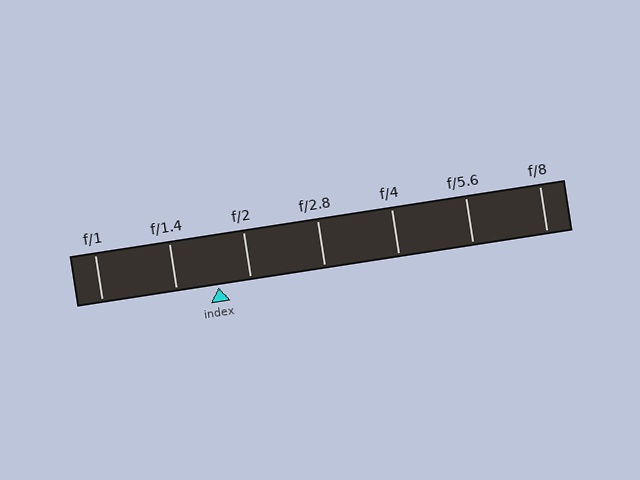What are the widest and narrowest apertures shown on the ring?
The widest aperture shown is f/1 and the narrowest is f/8.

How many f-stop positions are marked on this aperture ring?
There are 7 f-stop positions marked.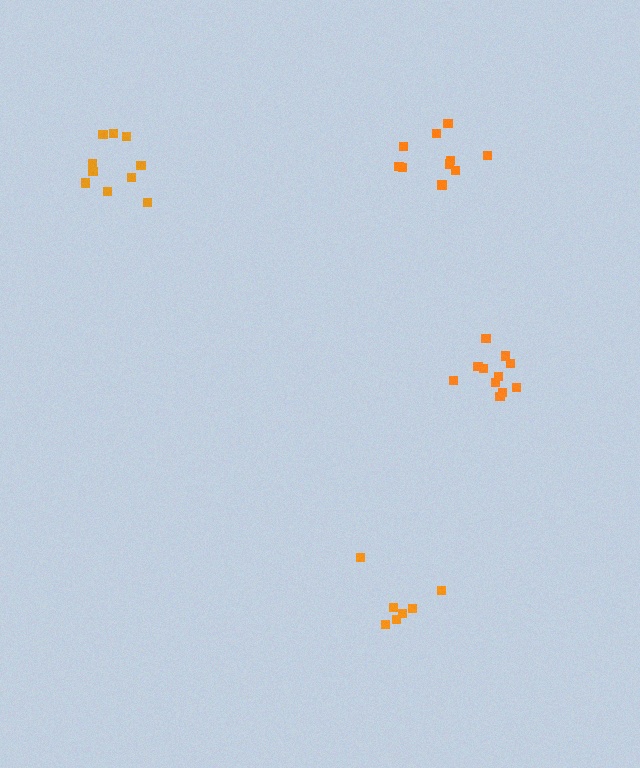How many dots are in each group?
Group 1: 11 dots, Group 2: 7 dots, Group 3: 10 dots, Group 4: 10 dots (38 total).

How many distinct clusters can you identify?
There are 4 distinct clusters.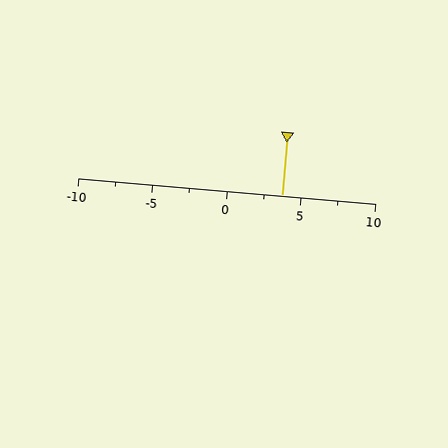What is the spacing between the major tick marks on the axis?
The major ticks are spaced 5 apart.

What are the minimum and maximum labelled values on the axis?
The axis runs from -10 to 10.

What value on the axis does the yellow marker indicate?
The marker indicates approximately 3.8.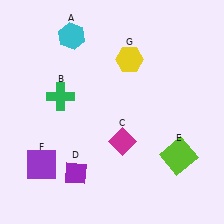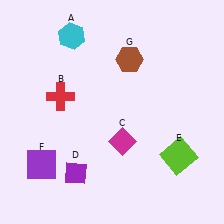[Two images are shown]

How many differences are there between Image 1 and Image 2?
There are 2 differences between the two images.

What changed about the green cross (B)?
In Image 1, B is green. In Image 2, it changed to red.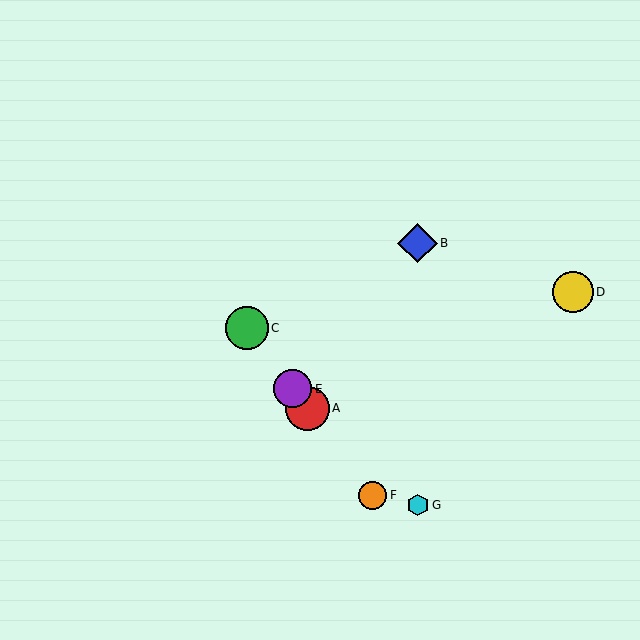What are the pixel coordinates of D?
Object D is at (573, 292).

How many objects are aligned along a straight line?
4 objects (A, C, E, F) are aligned along a straight line.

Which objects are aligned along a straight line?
Objects A, C, E, F are aligned along a straight line.